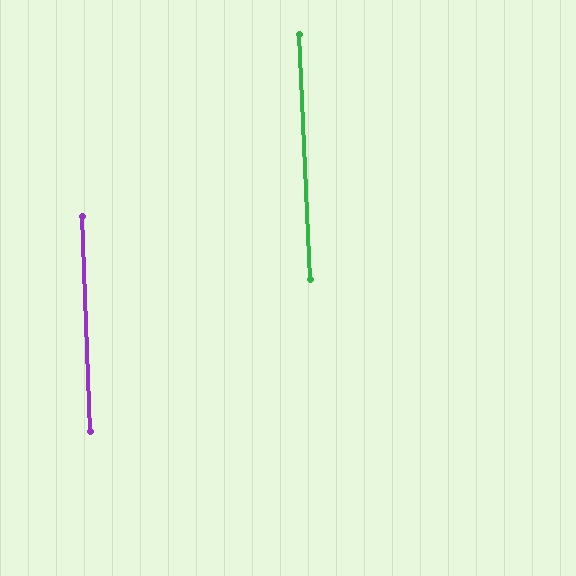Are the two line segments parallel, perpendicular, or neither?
Parallel — their directions differ by only 0.4°.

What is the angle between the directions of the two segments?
Approximately 0 degrees.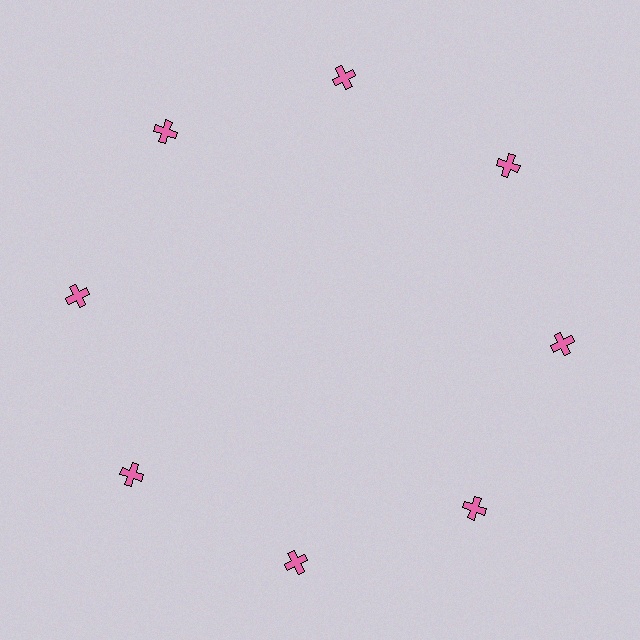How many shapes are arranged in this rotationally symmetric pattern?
There are 8 shapes, arranged in 8 groups of 1.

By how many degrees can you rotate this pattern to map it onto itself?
The pattern maps onto itself every 45 degrees of rotation.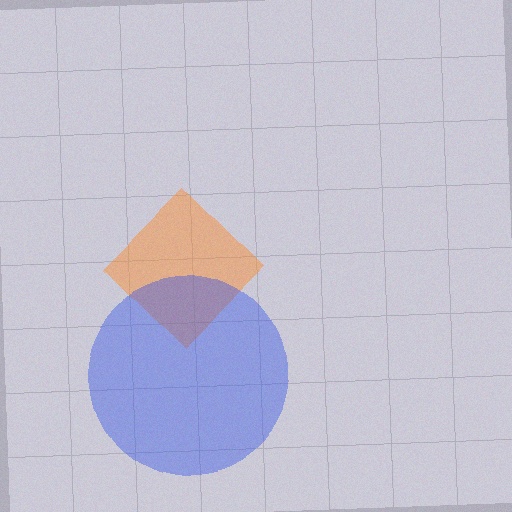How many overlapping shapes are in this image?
There are 2 overlapping shapes in the image.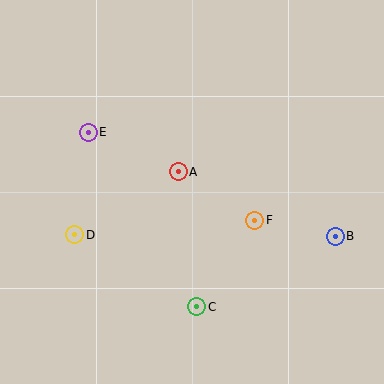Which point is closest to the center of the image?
Point A at (178, 172) is closest to the center.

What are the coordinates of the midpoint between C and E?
The midpoint between C and E is at (143, 220).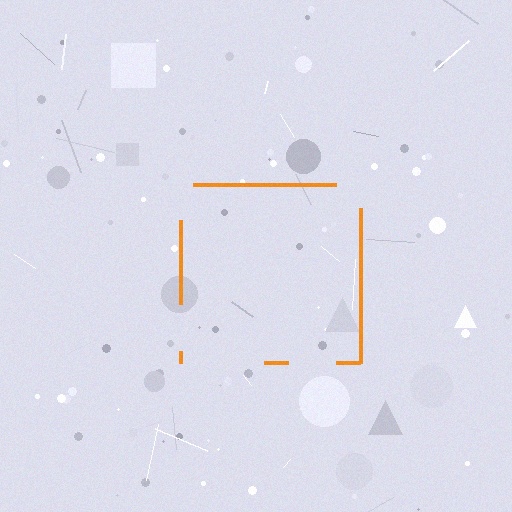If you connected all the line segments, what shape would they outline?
They would outline a square.